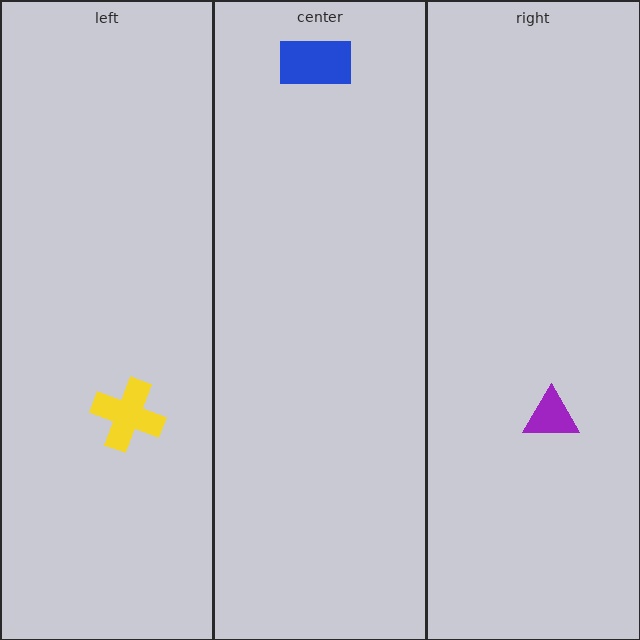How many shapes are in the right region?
1.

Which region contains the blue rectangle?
The center region.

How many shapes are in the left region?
1.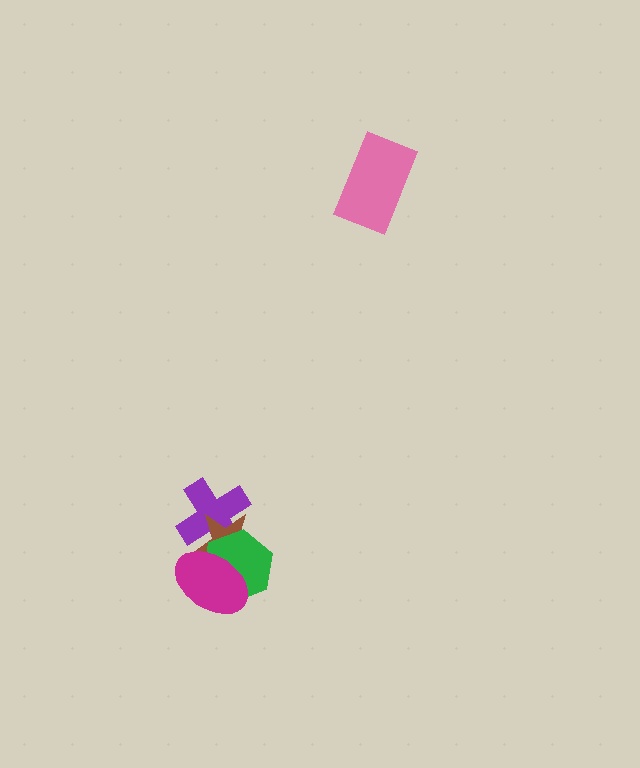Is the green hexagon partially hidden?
Yes, it is partially covered by another shape.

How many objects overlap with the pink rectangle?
0 objects overlap with the pink rectangle.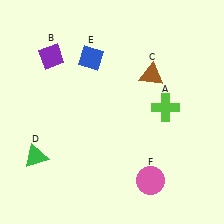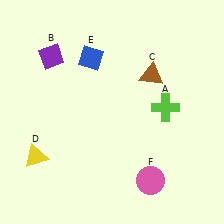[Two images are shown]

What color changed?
The triangle (D) changed from green in Image 1 to yellow in Image 2.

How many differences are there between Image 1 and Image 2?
There is 1 difference between the two images.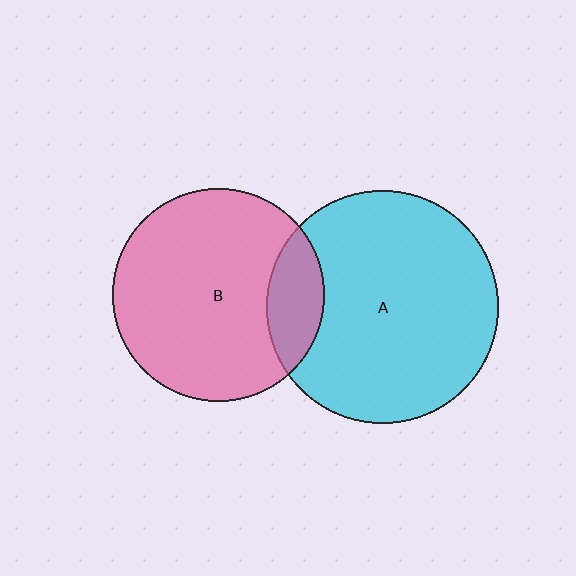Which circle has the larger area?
Circle A (cyan).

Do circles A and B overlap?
Yes.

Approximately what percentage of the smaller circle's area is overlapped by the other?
Approximately 15%.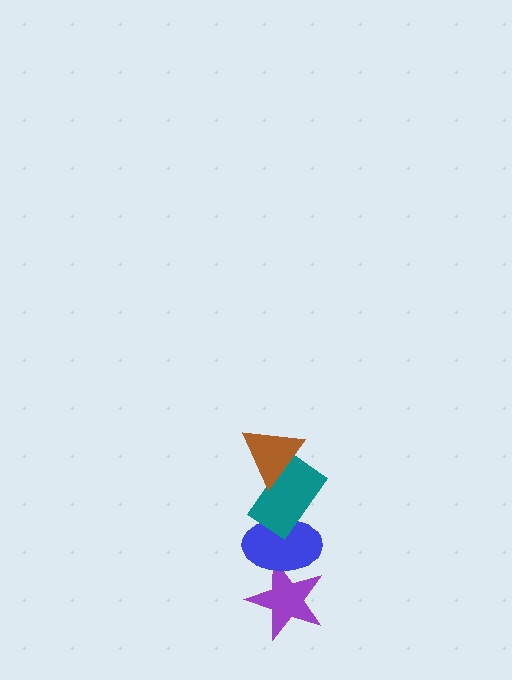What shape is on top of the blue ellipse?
The teal rectangle is on top of the blue ellipse.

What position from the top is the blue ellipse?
The blue ellipse is 3rd from the top.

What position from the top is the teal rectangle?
The teal rectangle is 2nd from the top.